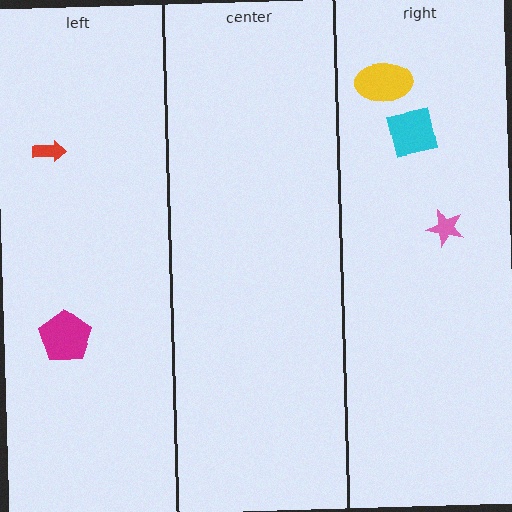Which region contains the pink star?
The right region.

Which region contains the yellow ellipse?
The right region.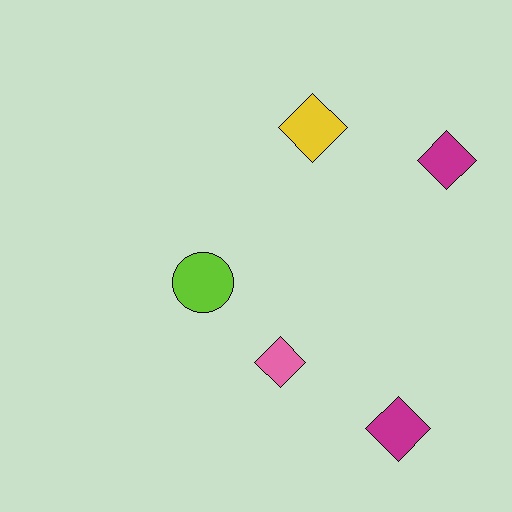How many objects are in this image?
There are 5 objects.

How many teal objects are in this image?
There are no teal objects.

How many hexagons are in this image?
There are no hexagons.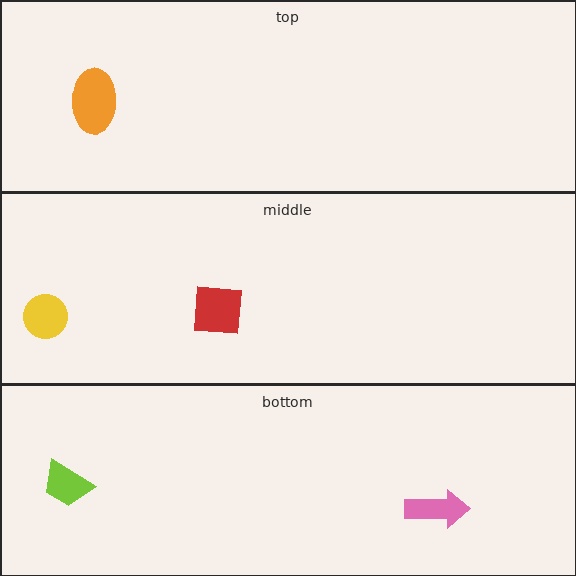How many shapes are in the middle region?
2.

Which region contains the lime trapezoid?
The bottom region.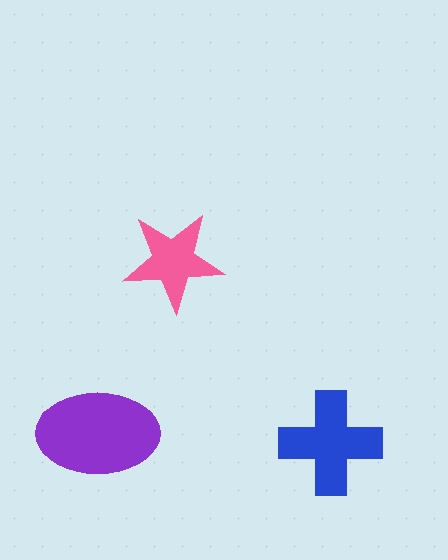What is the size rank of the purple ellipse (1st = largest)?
1st.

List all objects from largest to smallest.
The purple ellipse, the blue cross, the pink star.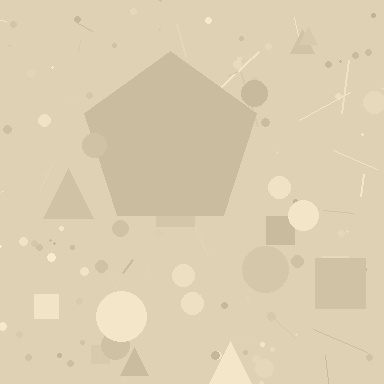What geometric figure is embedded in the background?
A pentagon is embedded in the background.